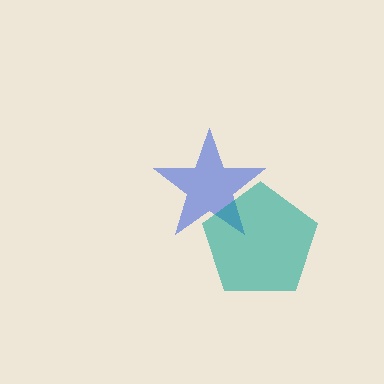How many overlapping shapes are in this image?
There are 2 overlapping shapes in the image.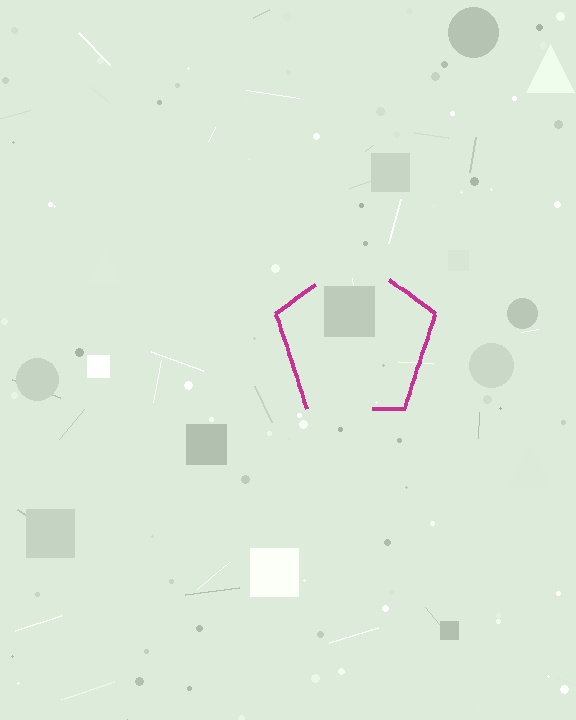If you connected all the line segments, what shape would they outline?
They would outline a pentagon.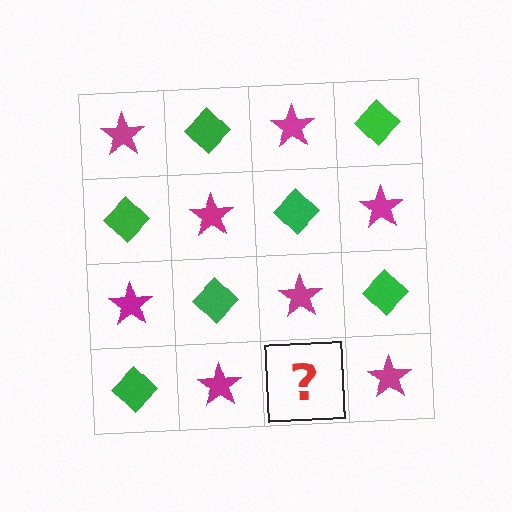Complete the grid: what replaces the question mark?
The question mark should be replaced with a green diamond.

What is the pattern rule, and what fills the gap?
The rule is that it alternates magenta star and green diamond in a checkerboard pattern. The gap should be filled with a green diamond.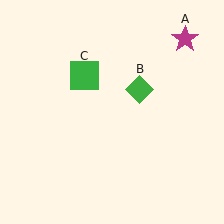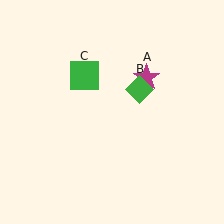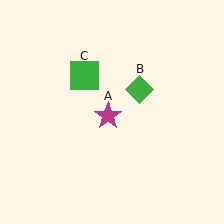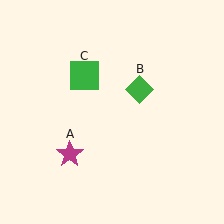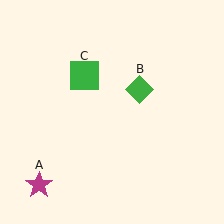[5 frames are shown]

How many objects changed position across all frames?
1 object changed position: magenta star (object A).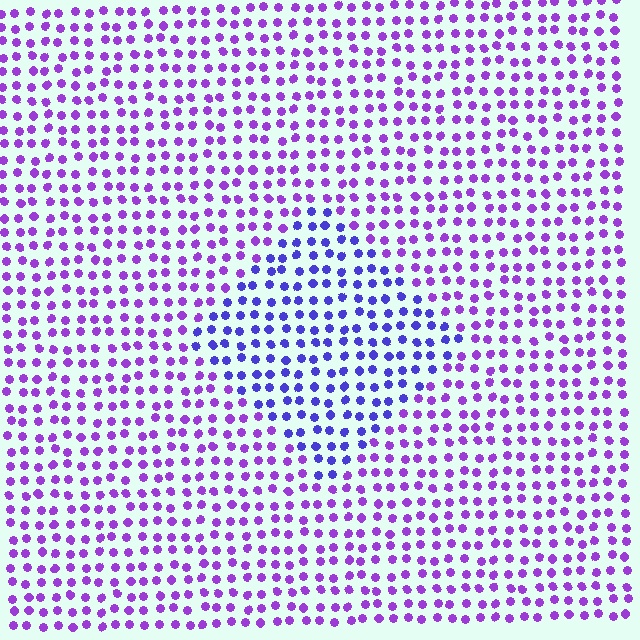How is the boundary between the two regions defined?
The boundary is defined purely by a slight shift in hue (about 33 degrees). Spacing, size, and orientation are identical on both sides.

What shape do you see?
I see a diamond.